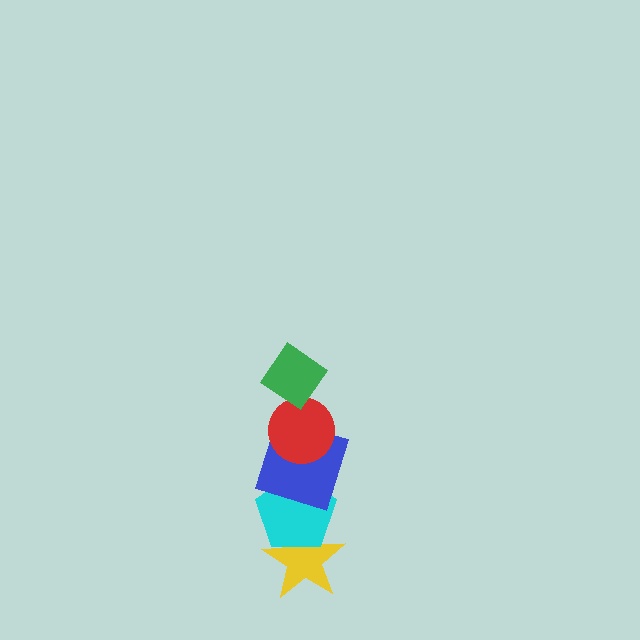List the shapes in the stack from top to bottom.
From top to bottom: the green diamond, the red circle, the blue square, the cyan pentagon, the yellow star.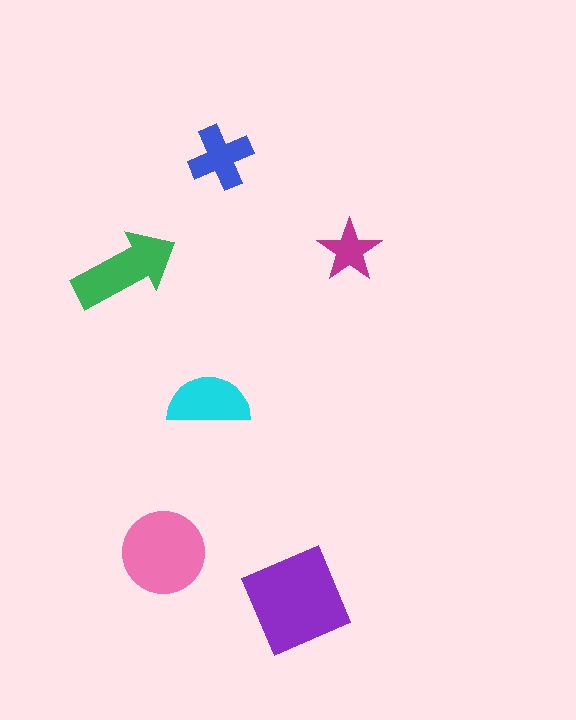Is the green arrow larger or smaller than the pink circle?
Smaller.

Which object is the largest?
The purple diamond.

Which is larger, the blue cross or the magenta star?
The blue cross.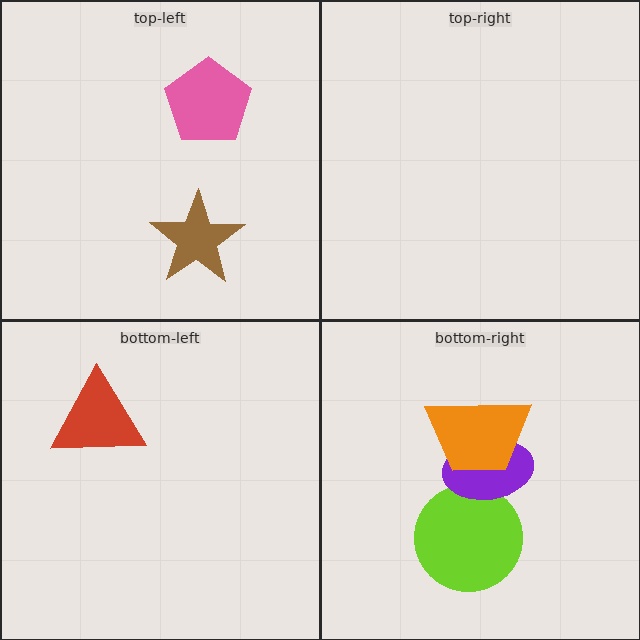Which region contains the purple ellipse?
The bottom-right region.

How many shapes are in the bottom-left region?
1.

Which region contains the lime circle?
The bottom-right region.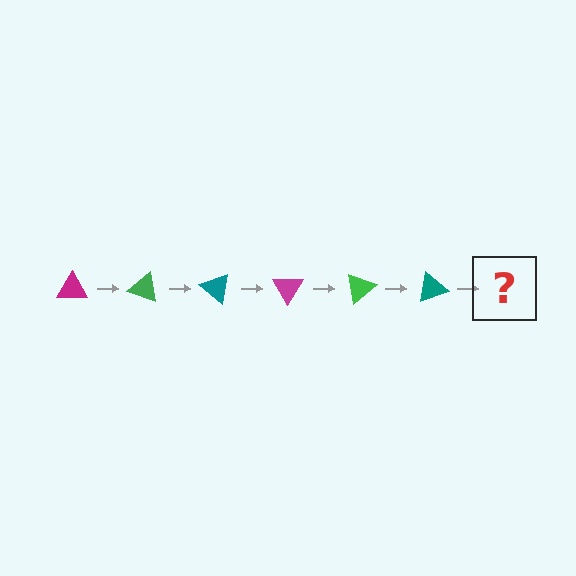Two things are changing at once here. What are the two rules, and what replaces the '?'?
The two rules are that it rotates 20 degrees each step and the color cycles through magenta, green, and teal. The '?' should be a magenta triangle, rotated 120 degrees from the start.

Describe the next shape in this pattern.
It should be a magenta triangle, rotated 120 degrees from the start.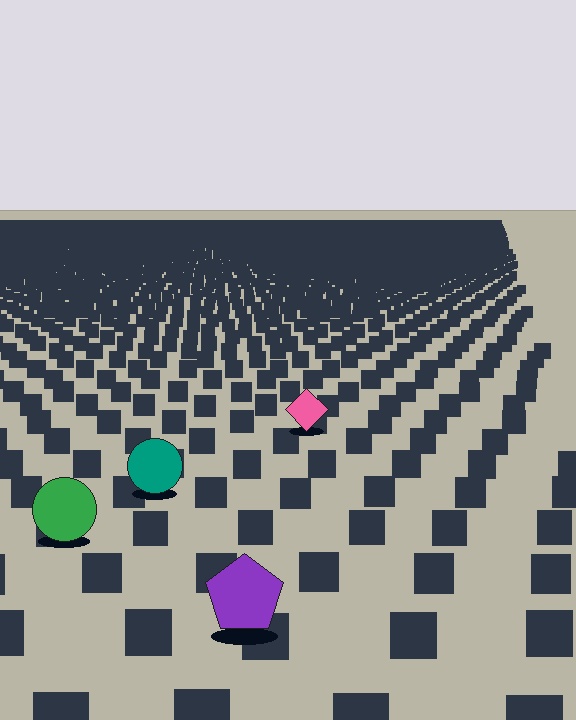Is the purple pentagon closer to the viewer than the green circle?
Yes. The purple pentagon is closer — you can tell from the texture gradient: the ground texture is coarser near it.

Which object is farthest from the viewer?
The pink diamond is farthest from the viewer. It appears smaller and the ground texture around it is denser.